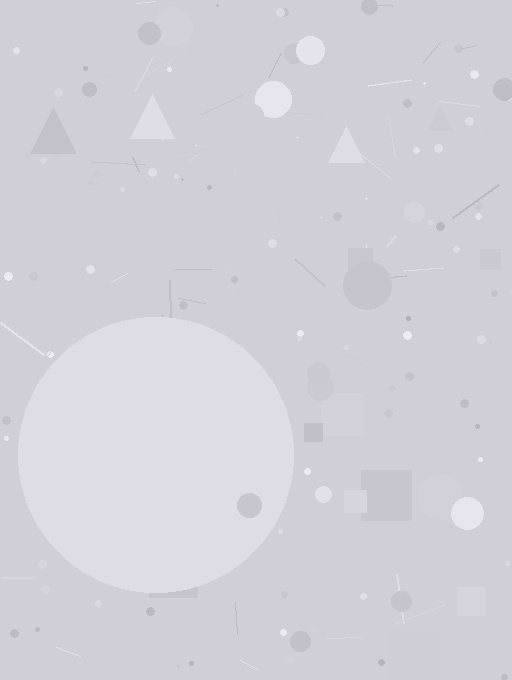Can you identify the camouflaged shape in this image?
The camouflaged shape is a circle.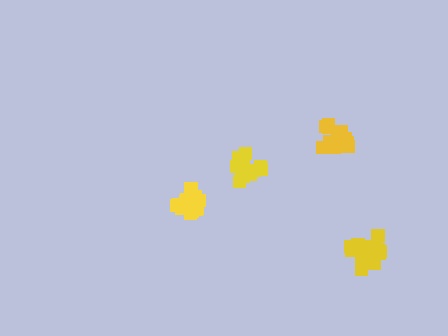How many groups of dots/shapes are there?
There are 4 groups.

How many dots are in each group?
Group 1: 18 dots, Group 2: 16 dots, Group 3: 16 dots, Group 4: 17 dots (67 total).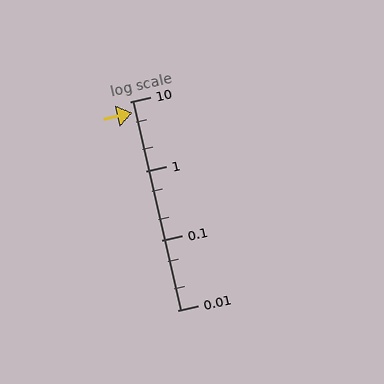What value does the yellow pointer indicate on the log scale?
The pointer indicates approximately 7.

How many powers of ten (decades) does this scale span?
The scale spans 3 decades, from 0.01 to 10.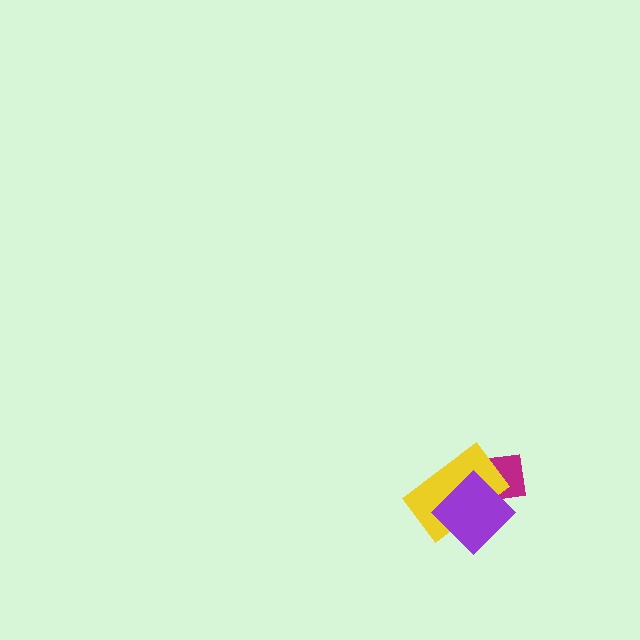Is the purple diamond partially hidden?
No, no other shape covers it.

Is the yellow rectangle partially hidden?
Yes, it is partially covered by another shape.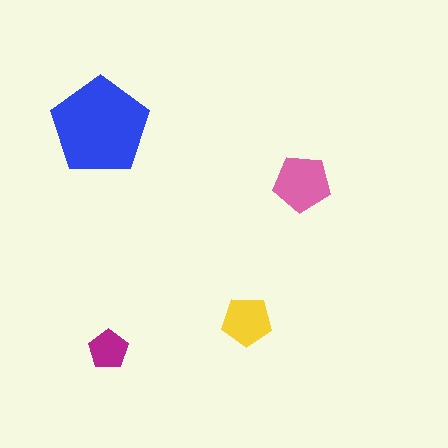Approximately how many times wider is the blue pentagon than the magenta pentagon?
About 2.5 times wider.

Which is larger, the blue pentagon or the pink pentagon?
The blue one.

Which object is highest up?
The blue pentagon is topmost.